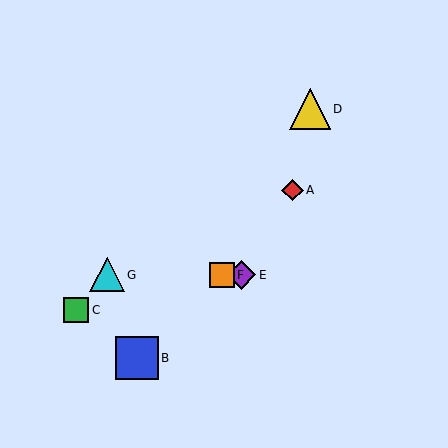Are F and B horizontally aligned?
No, F is at y≈275 and B is at y≈358.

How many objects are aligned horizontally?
3 objects (E, F, G) are aligned horizontally.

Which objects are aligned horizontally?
Objects E, F, G are aligned horizontally.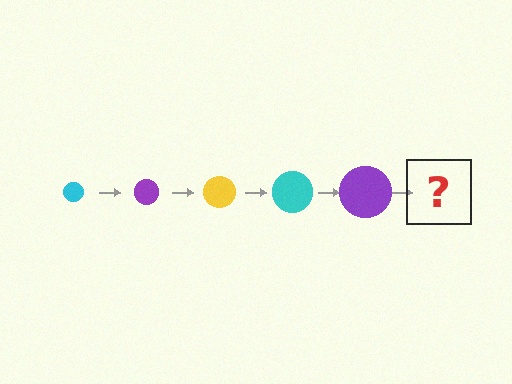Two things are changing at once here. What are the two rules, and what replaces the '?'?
The two rules are that the circle grows larger each step and the color cycles through cyan, purple, and yellow. The '?' should be a yellow circle, larger than the previous one.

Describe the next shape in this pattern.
It should be a yellow circle, larger than the previous one.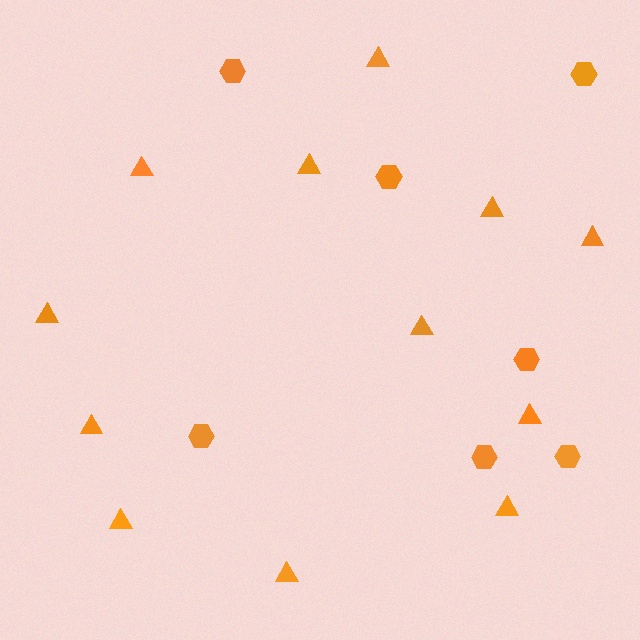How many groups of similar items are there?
There are 2 groups: one group of triangles (12) and one group of hexagons (7).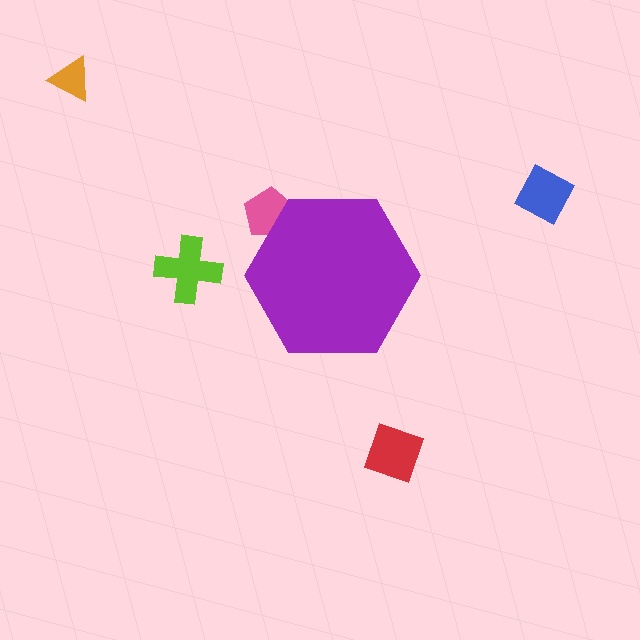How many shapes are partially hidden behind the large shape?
1 shape is partially hidden.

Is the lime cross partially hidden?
No, the lime cross is fully visible.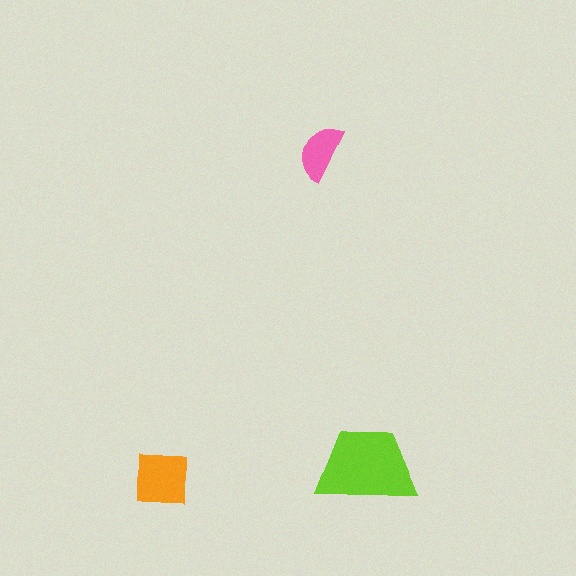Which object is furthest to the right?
The lime trapezoid is rightmost.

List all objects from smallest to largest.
The pink semicircle, the orange square, the lime trapezoid.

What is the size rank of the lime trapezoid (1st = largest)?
1st.